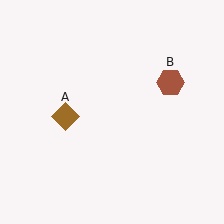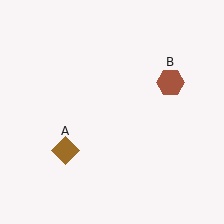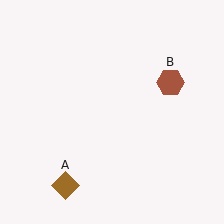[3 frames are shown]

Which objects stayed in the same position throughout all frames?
Brown hexagon (object B) remained stationary.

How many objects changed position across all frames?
1 object changed position: brown diamond (object A).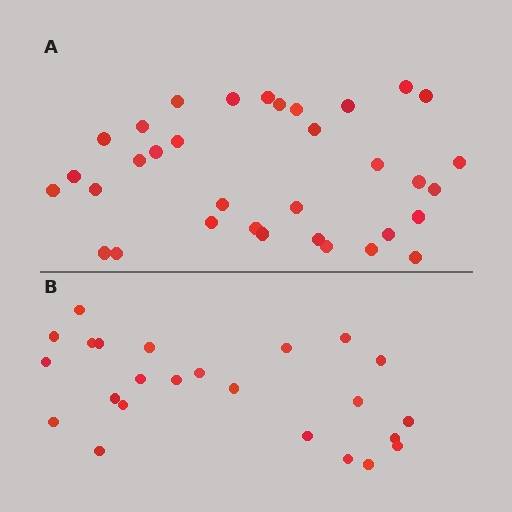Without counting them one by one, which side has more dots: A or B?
Region A (the top region) has more dots.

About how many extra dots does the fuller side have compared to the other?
Region A has roughly 10 or so more dots than region B.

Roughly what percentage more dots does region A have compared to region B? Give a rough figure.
About 40% more.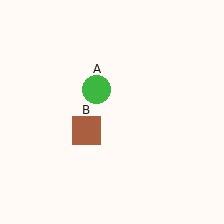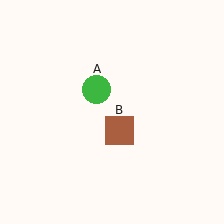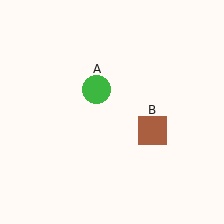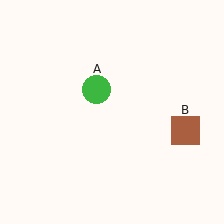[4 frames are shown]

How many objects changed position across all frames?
1 object changed position: brown square (object B).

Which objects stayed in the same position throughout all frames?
Green circle (object A) remained stationary.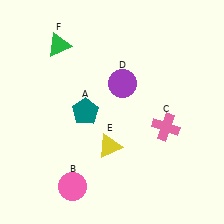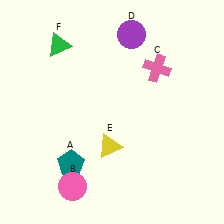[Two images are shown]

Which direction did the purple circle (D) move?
The purple circle (D) moved up.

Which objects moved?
The objects that moved are: the teal pentagon (A), the pink cross (C), the purple circle (D).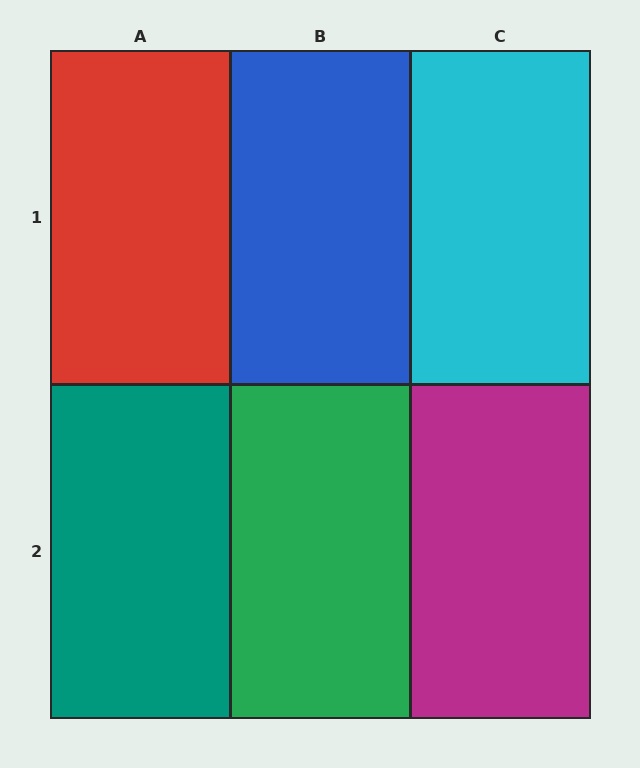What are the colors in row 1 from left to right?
Red, blue, cyan.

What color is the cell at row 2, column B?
Green.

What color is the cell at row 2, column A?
Teal.